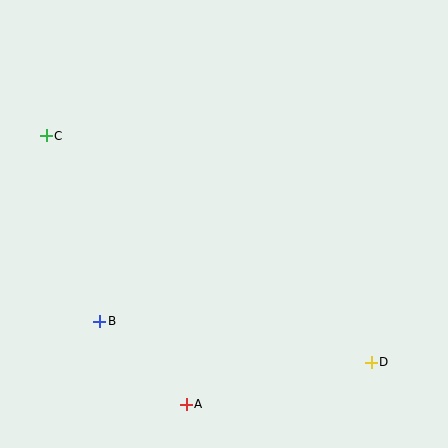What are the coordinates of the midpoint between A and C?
The midpoint between A and C is at (116, 270).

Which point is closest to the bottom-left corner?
Point B is closest to the bottom-left corner.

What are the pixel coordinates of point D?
Point D is at (371, 362).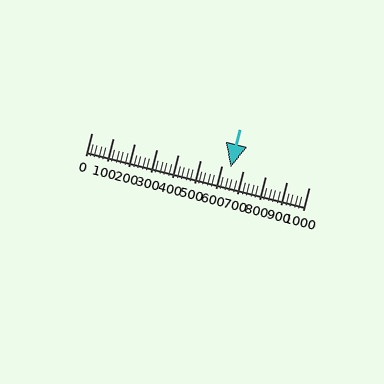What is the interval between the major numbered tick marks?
The major tick marks are spaced 100 units apart.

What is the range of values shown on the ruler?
The ruler shows values from 0 to 1000.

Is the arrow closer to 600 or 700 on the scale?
The arrow is closer to 600.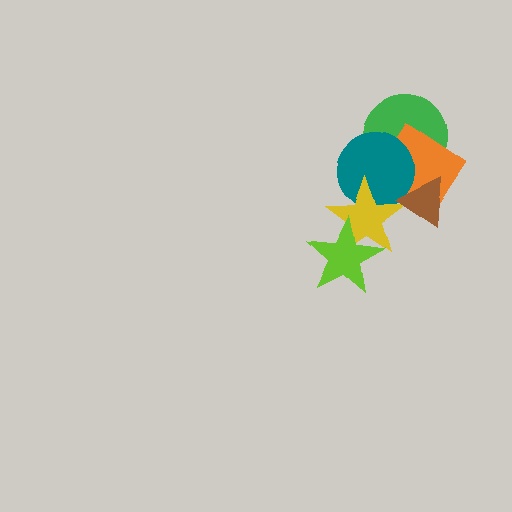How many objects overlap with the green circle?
2 objects overlap with the green circle.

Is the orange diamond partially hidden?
Yes, it is partially covered by another shape.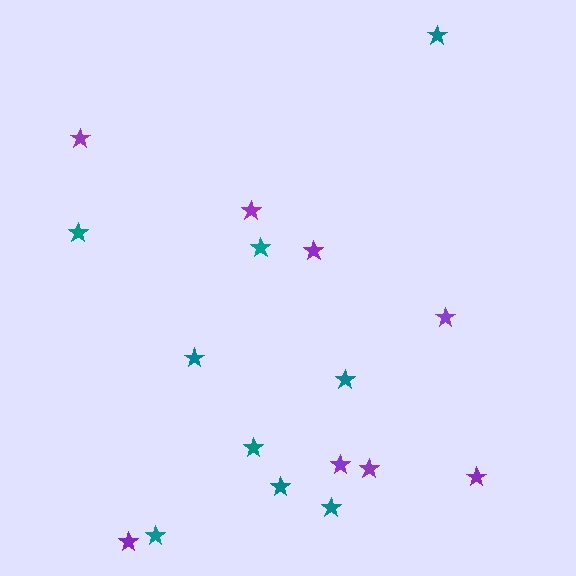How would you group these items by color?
There are 2 groups: one group of teal stars (9) and one group of purple stars (8).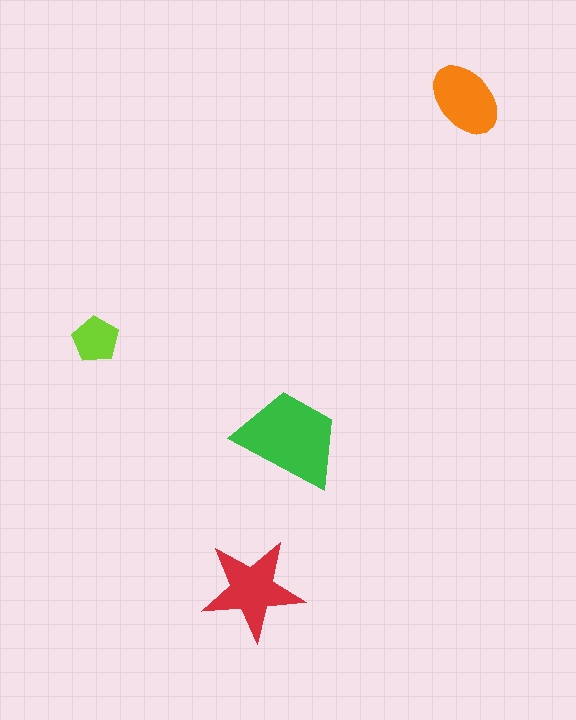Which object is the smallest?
The lime pentagon.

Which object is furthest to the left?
The lime pentagon is leftmost.